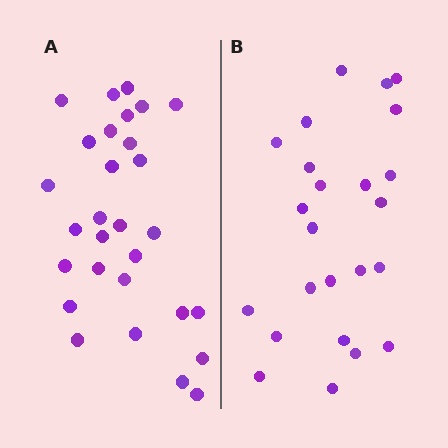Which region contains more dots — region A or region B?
Region A (the left region) has more dots.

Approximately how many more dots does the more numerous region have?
Region A has about 5 more dots than region B.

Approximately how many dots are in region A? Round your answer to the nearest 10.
About 30 dots. (The exact count is 29, which rounds to 30.)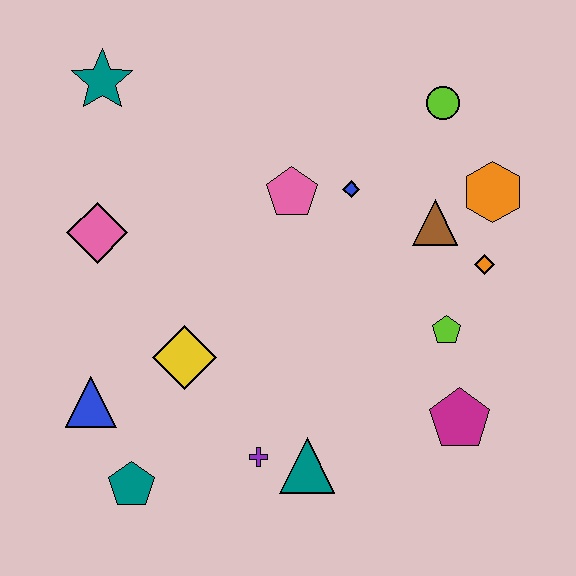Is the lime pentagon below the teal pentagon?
No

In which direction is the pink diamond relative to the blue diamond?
The pink diamond is to the left of the blue diamond.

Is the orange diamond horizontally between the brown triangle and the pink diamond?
No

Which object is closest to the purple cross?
The teal triangle is closest to the purple cross.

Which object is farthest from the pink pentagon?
The teal pentagon is farthest from the pink pentagon.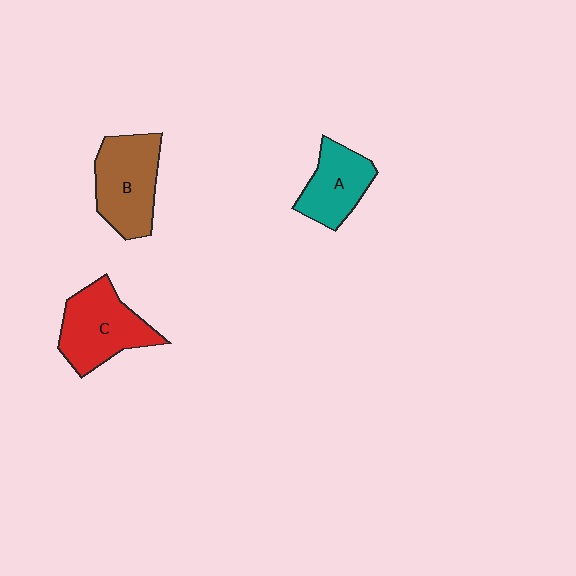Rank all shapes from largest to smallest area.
From largest to smallest: C (red), B (brown), A (teal).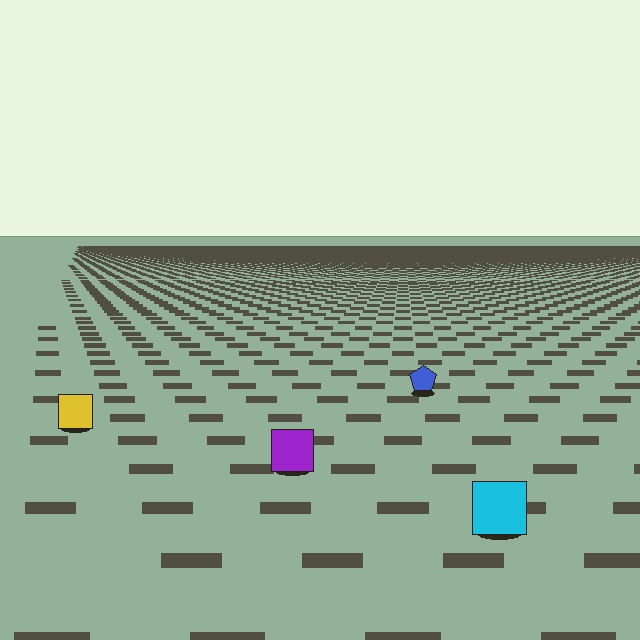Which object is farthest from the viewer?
The blue pentagon is farthest from the viewer. It appears smaller and the ground texture around it is denser.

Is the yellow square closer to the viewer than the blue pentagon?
Yes. The yellow square is closer — you can tell from the texture gradient: the ground texture is coarser near it.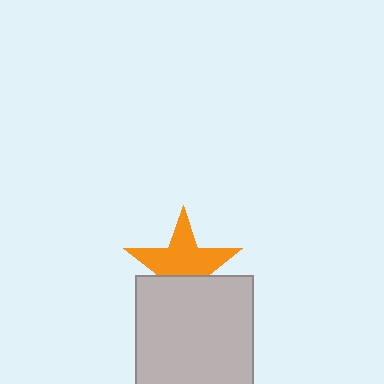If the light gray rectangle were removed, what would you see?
You would see the complete orange star.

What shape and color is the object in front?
The object in front is a light gray rectangle.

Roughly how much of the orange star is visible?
About half of it is visible (roughly 63%).